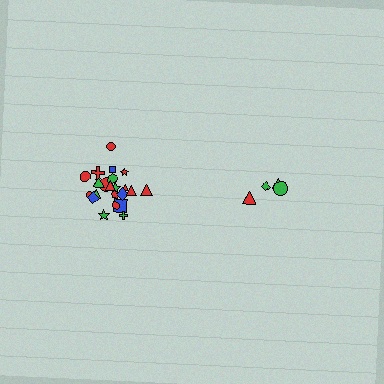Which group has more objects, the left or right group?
The left group.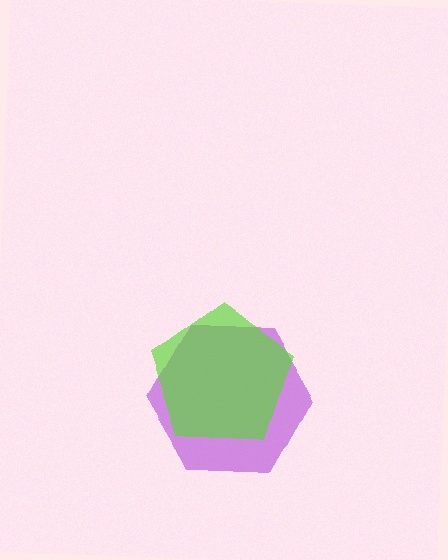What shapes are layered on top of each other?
The layered shapes are: a purple hexagon, a lime pentagon.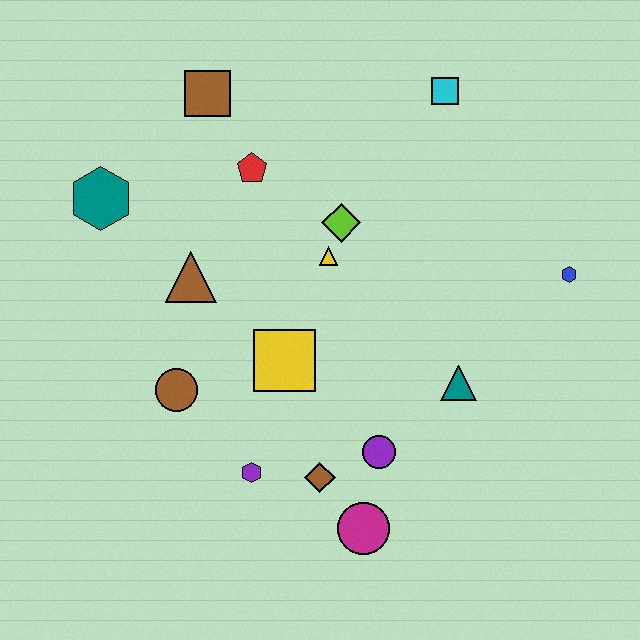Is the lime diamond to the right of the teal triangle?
No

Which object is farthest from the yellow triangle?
The magenta circle is farthest from the yellow triangle.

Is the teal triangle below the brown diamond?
No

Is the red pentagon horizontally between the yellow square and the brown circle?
Yes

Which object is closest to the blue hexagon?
The teal triangle is closest to the blue hexagon.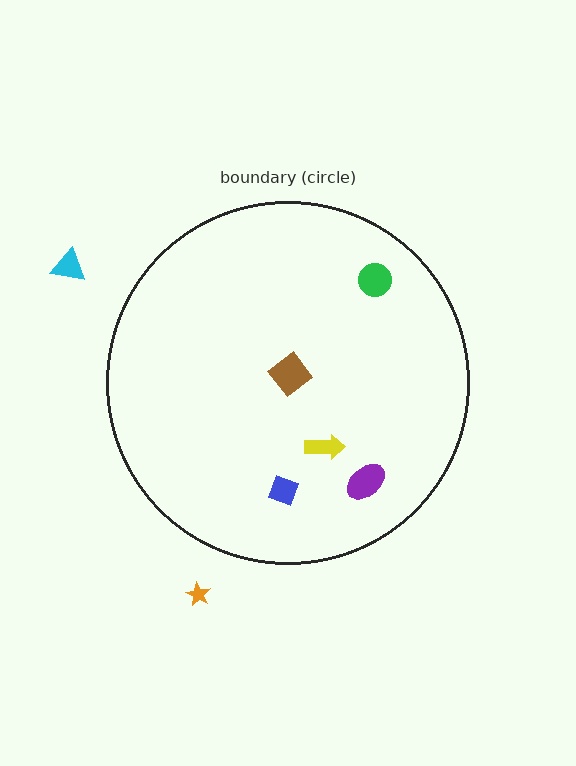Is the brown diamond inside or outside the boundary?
Inside.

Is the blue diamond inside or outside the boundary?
Inside.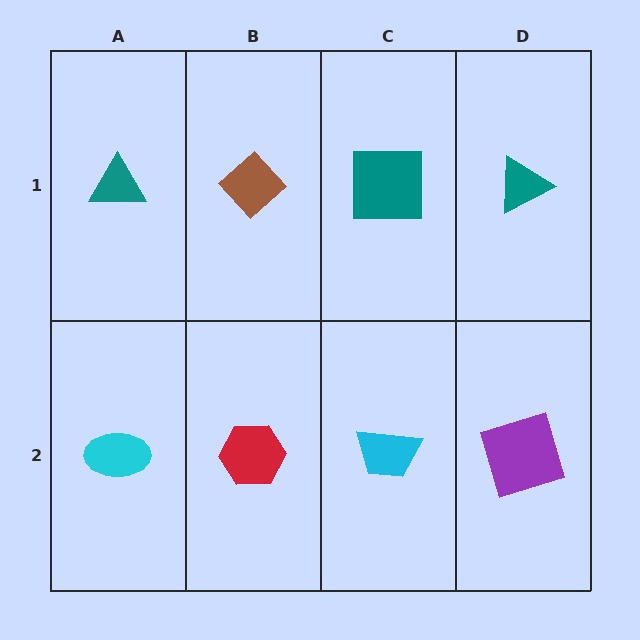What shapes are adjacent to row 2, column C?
A teal square (row 1, column C), a red hexagon (row 2, column B), a purple square (row 2, column D).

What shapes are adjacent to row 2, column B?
A brown diamond (row 1, column B), a cyan ellipse (row 2, column A), a cyan trapezoid (row 2, column C).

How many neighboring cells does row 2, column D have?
2.